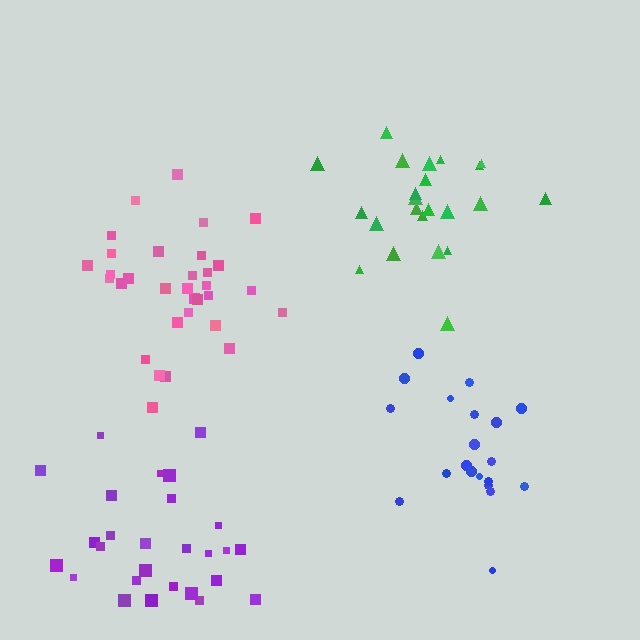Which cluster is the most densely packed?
Pink.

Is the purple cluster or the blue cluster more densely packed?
Purple.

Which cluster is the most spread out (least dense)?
Blue.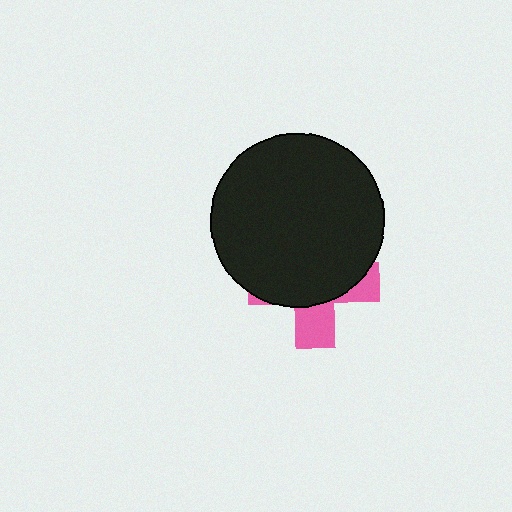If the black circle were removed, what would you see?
You would see the complete pink cross.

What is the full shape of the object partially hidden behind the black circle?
The partially hidden object is a pink cross.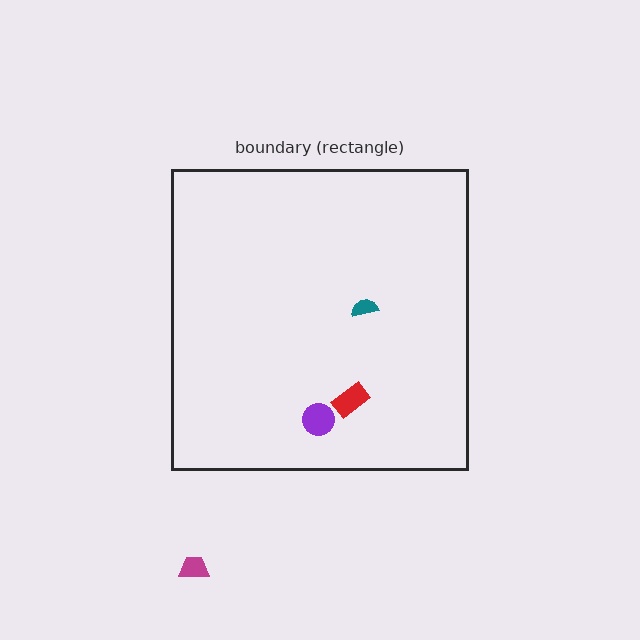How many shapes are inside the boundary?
3 inside, 1 outside.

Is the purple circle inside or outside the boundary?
Inside.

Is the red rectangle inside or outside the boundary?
Inside.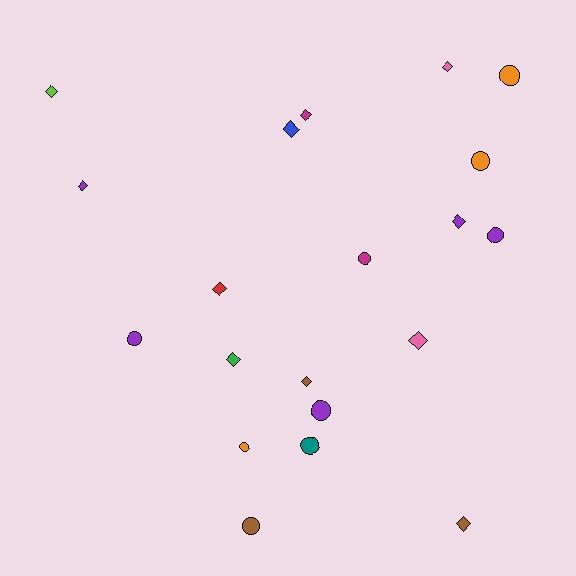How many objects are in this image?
There are 20 objects.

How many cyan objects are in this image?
There are no cyan objects.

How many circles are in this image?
There are 9 circles.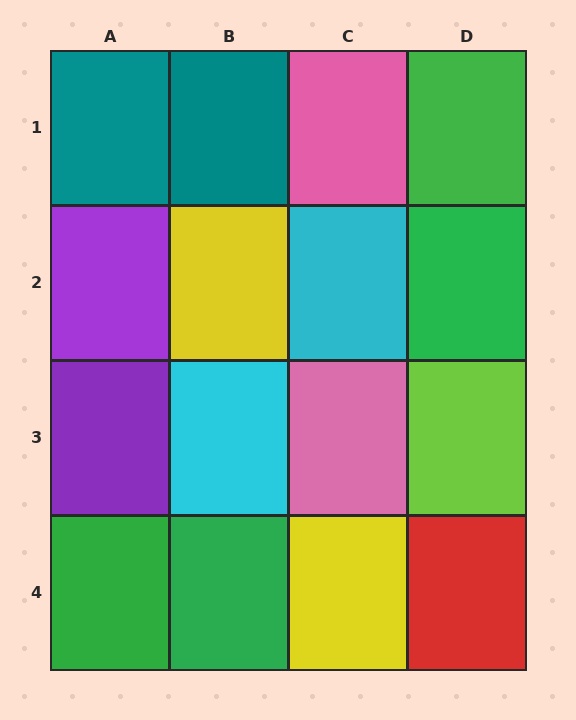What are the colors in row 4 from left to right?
Green, green, yellow, red.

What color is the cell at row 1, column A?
Teal.